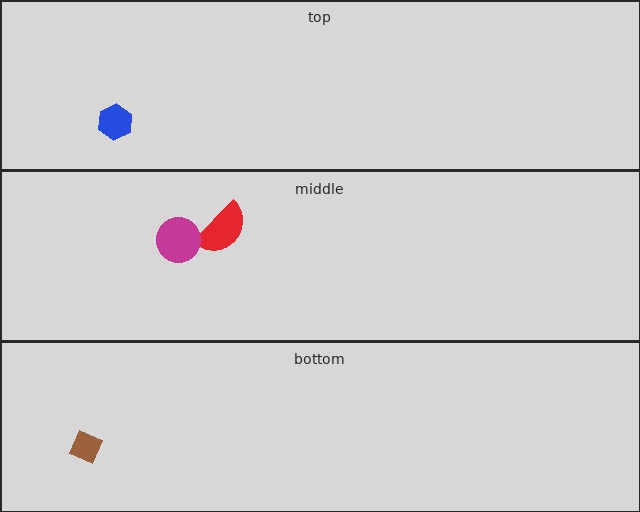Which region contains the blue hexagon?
The top region.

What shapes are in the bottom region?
The brown diamond.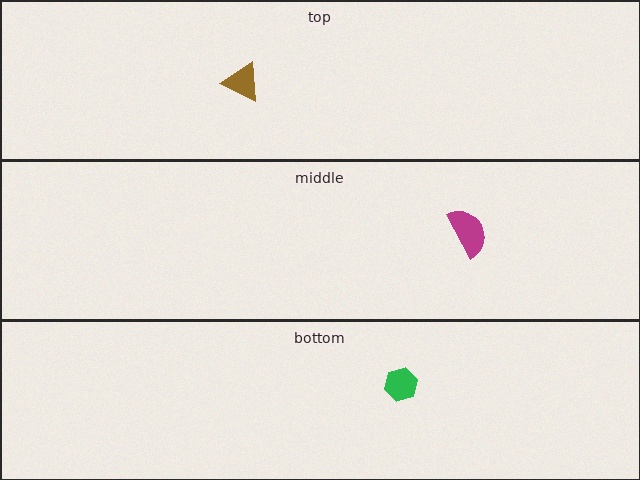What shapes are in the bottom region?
The green hexagon.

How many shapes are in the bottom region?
1.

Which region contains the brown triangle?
The top region.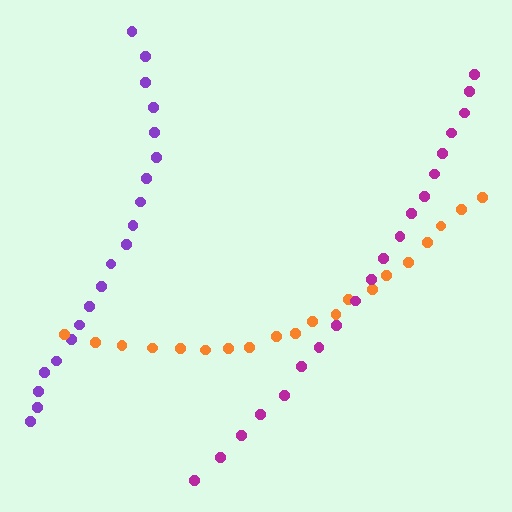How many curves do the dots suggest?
There are 3 distinct paths.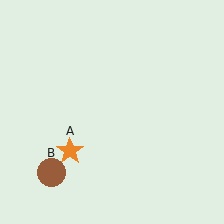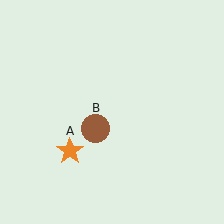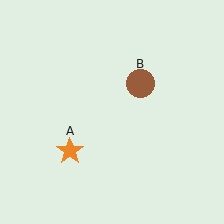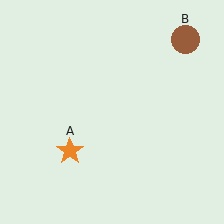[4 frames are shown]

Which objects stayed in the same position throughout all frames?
Orange star (object A) remained stationary.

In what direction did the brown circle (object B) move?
The brown circle (object B) moved up and to the right.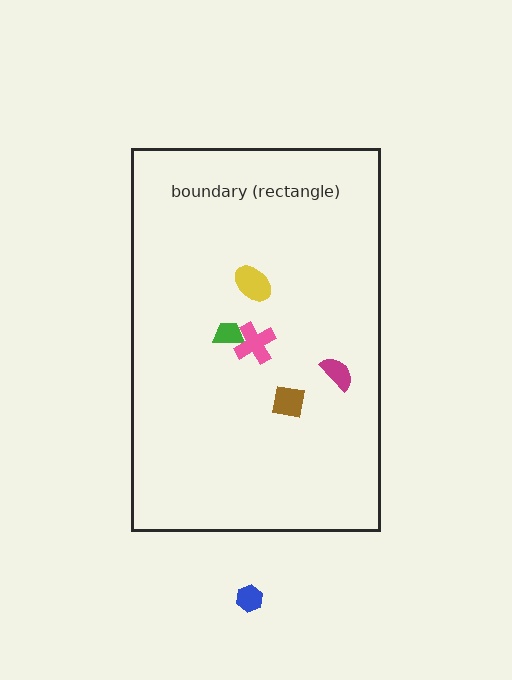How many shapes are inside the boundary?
5 inside, 1 outside.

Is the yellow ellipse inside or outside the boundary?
Inside.